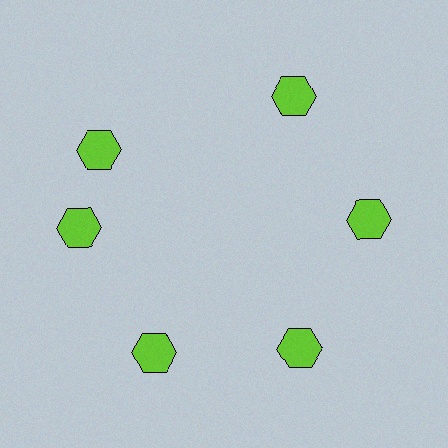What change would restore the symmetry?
The symmetry would be restored by rotating it back into even spacing with its neighbors so that all 6 hexagons sit at equal angles and equal distance from the center.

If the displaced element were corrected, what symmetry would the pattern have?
It would have 6-fold rotational symmetry — the pattern would map onto itself every 60 degrees.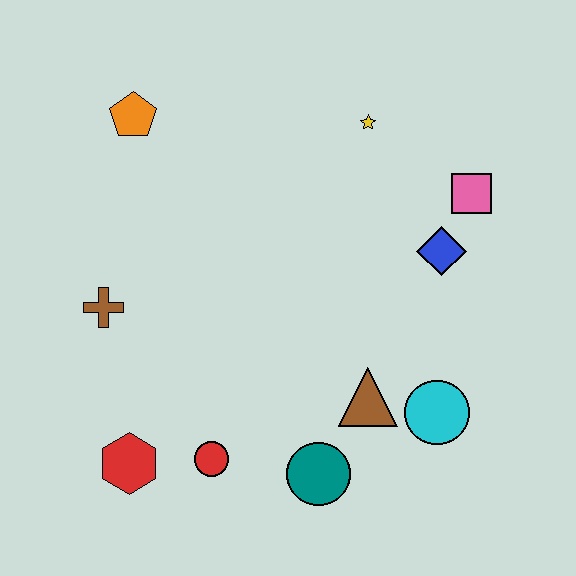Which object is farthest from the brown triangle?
The orange pentagon is farthest from the brown triangle.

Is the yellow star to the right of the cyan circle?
No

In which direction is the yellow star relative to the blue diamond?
The yellow star is above the blue diamond.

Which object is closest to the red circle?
The red hexagon is closest to the red circle.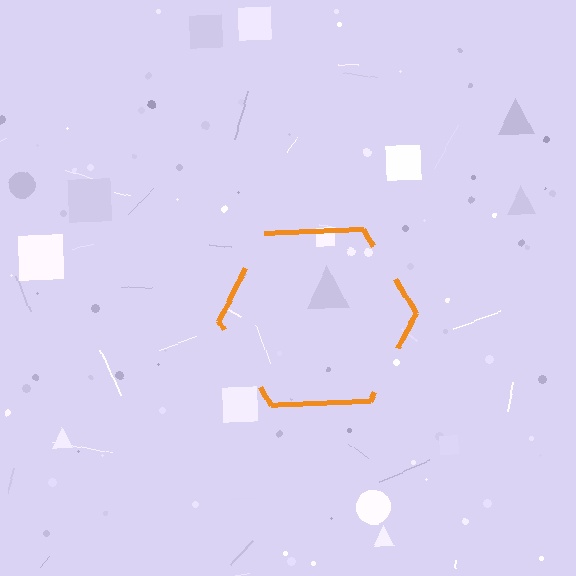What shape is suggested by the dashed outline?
The dashed outline suggests a hexagon.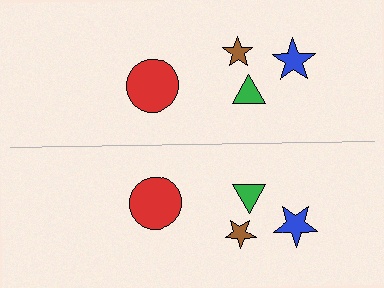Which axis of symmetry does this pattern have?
The pattern has a horizontal axis of symmetry running through the center of the image.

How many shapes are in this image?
There are 8 shapes in this image.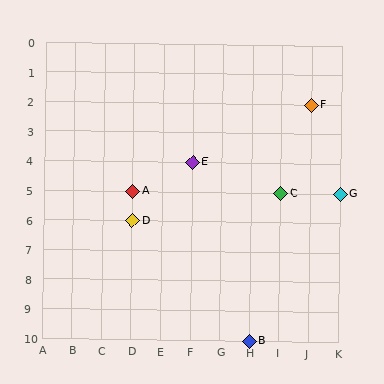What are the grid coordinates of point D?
Point D is at grid coordinates (D, 6).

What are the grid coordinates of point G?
Point G is at grid coordinates (K, 5).